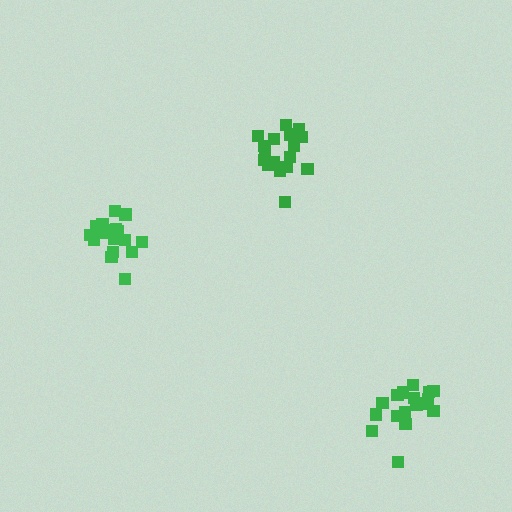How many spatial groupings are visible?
There are 3 spatial groupings.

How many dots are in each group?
Group 1: 17 dots, Group 2: 19 dots, Group 3: 18 dots (54 total).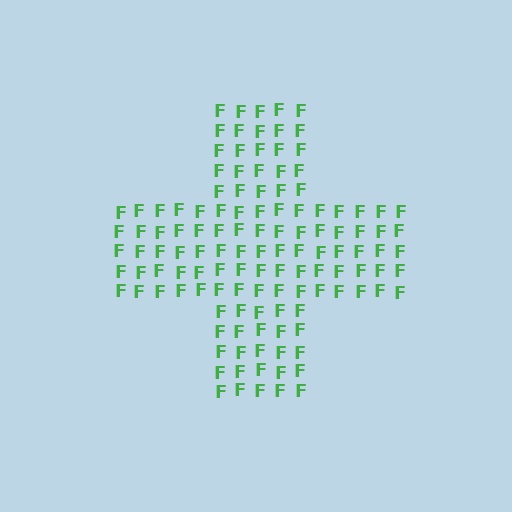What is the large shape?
The large shape is a cross.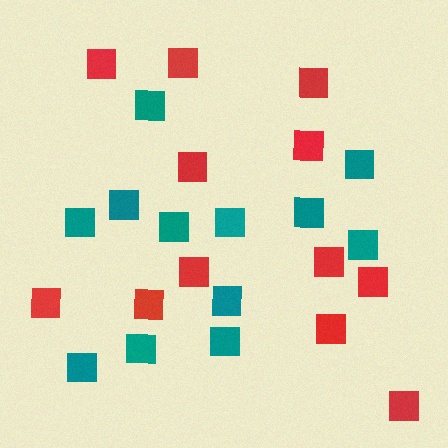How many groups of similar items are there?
There are 2 groups: one group of teal squares (12) and one group of red squares (12).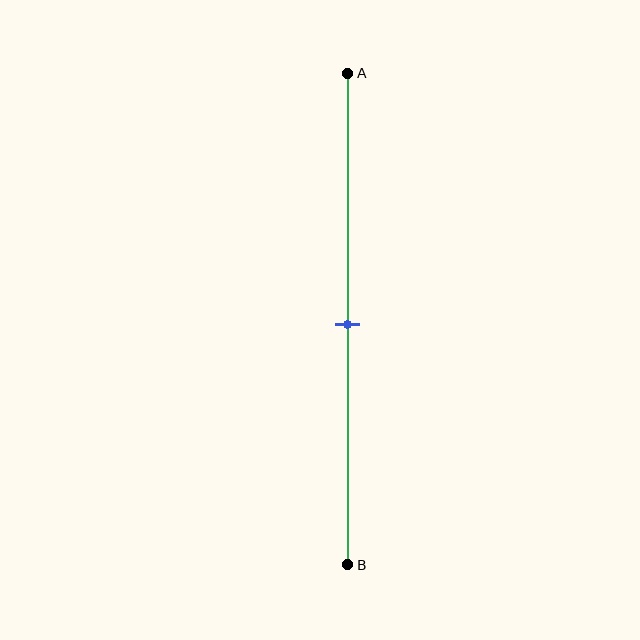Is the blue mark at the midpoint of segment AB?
Yes, the mark is approximately at the midpoint.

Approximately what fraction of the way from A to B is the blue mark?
The blue mark is approximately 50% of the way from A to B.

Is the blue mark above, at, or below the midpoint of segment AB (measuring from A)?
The blue mark is approximately at the midpoint of segment AB.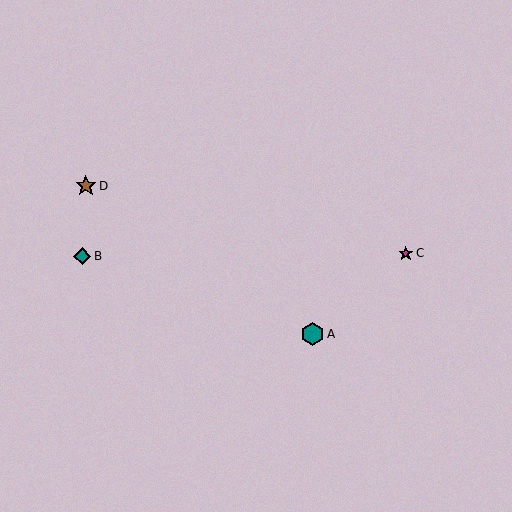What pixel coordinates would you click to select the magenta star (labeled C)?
Click at (406, 253) to select the magenta star C.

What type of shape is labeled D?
Shape D is a brown star.